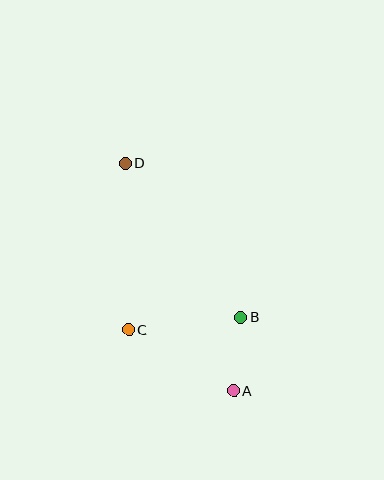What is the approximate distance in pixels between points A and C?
The distance between A and C is approximately 121 pixels.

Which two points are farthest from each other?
Points A and D are farthest from each other.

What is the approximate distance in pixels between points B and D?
The distance between B and D is approximately 193 pixels.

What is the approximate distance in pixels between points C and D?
The distance between C and D is approximately 166 pixels.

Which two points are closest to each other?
Points A and B are closest to each other.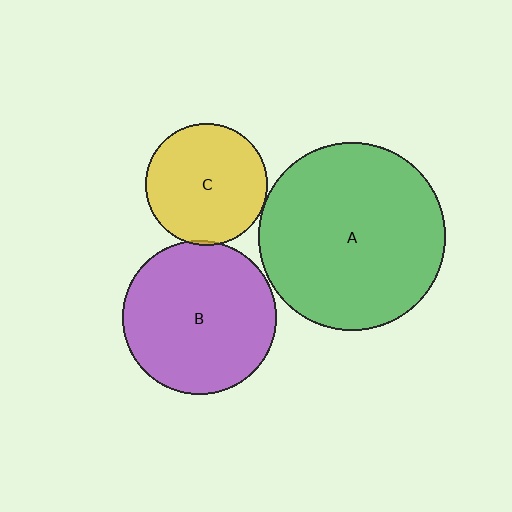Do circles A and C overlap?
Yes.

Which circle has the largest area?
Circle A (green).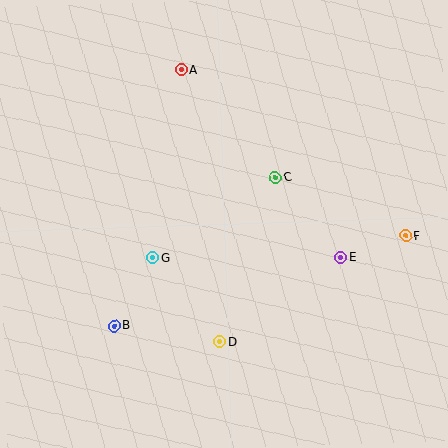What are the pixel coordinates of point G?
Point G is at (153, 258).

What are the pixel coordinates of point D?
Point D is at (219, 342).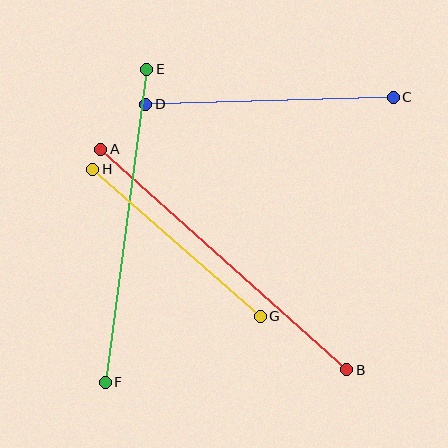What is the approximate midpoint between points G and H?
The midpoint is at approximately (176, 243) pixels.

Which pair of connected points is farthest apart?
Points A and B are farthest apart.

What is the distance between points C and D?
The distance is approximately 248 pixels.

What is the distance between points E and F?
The distance is approximately 315 pixels.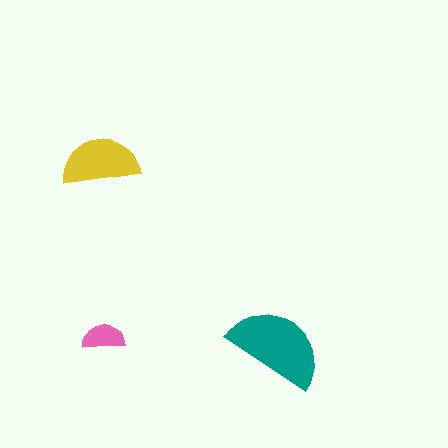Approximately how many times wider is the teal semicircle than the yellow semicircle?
About 1.5 times wider.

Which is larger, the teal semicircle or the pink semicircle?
The teal one.